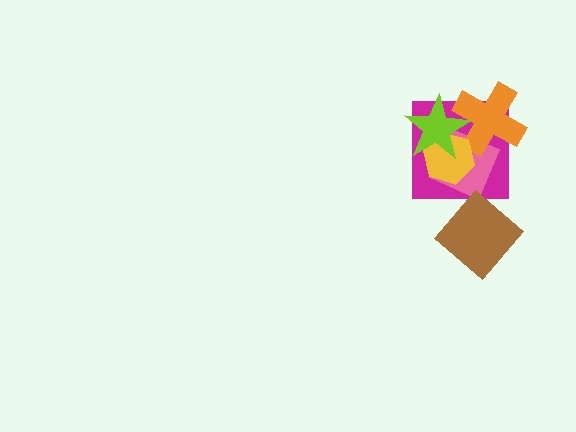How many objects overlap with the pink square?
4 objects overlap with the pink square.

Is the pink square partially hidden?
Yes, it is partially covered by another shape.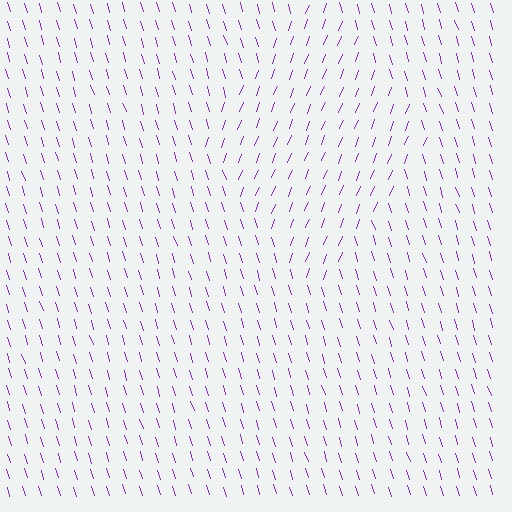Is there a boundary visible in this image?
Yes, there is a texture boundary formed by a change in line orientation.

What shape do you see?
I see a diamond.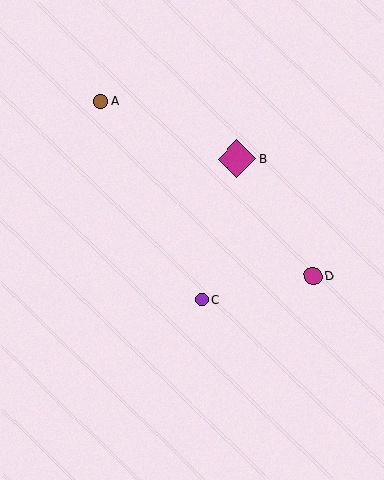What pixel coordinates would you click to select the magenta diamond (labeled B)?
Click at (237, 159) to select the magenta diamond B.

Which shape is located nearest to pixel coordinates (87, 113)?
The brown circle (labeled A) at (101, 101) is nearest to that location.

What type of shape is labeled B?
Shape B is a magenta diamond.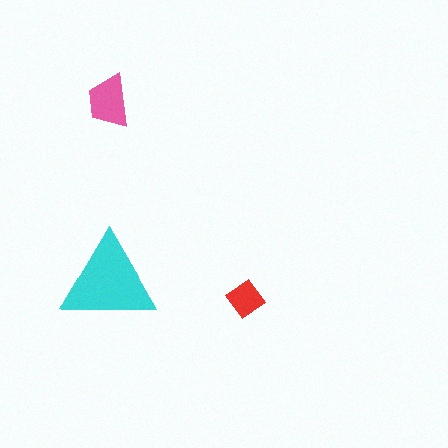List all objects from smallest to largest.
The red diamond, the pink trapezoid, the cyan triangle.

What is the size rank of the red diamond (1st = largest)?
3rd.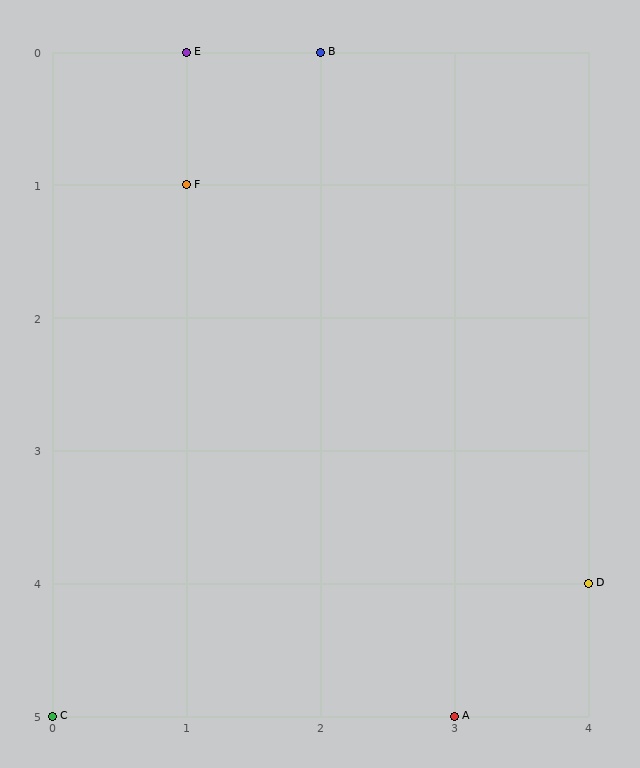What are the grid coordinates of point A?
Point A is at grid coordinates (3, 5).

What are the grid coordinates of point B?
Point B is at grid coordinates (2, 0).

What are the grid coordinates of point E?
Point E is at grid coordinates (1, 0).